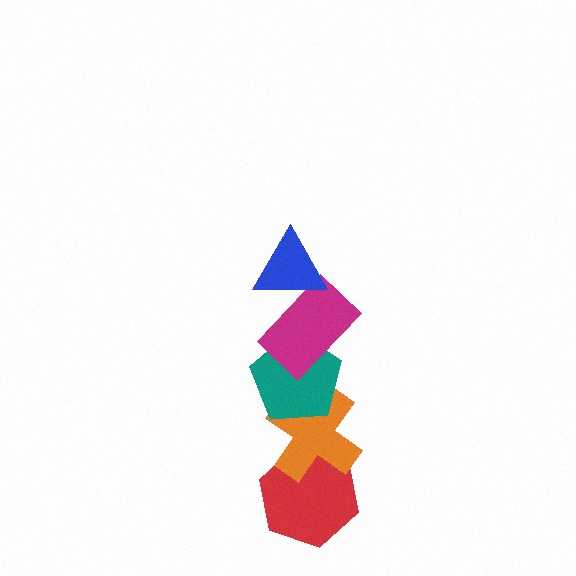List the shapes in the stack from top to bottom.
From top to bottom: the blue triangle, the magenta rectangle, the teal pentagon, the orange cross, the red hexagon.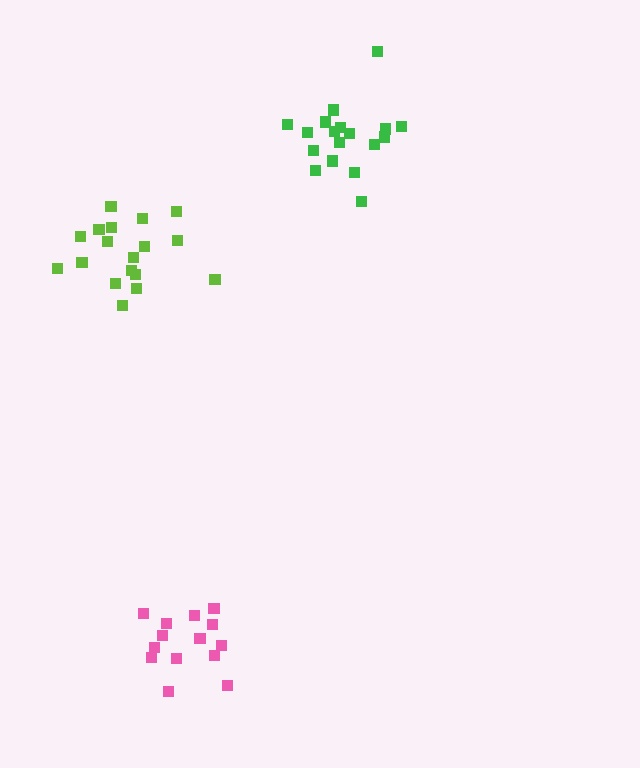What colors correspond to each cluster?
The clusters are colored: lime, pink, green.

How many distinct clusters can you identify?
There are 3 distinct clusters.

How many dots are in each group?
Group 1: 18 dots, Group 2: 14 dots, Group 3: 18 dots (50 total).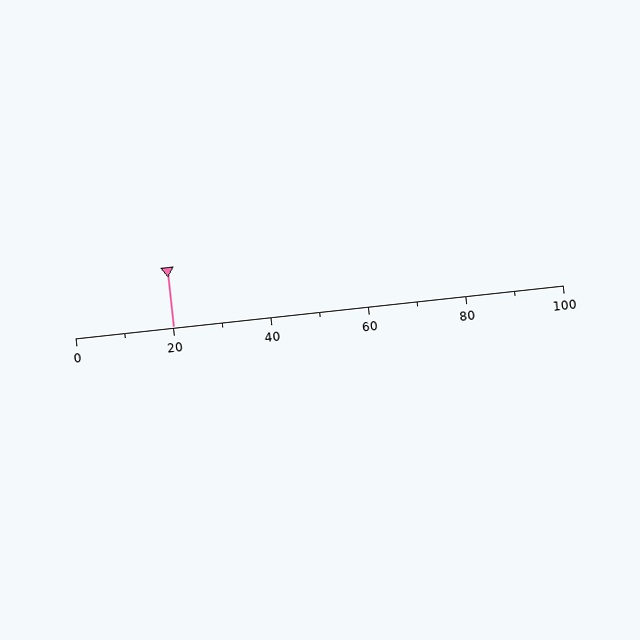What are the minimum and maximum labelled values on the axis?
The axis runs from 0 to 100.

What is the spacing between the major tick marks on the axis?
The major ticks are spaced 20 apart.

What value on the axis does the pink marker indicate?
The marker indicates approximately 20.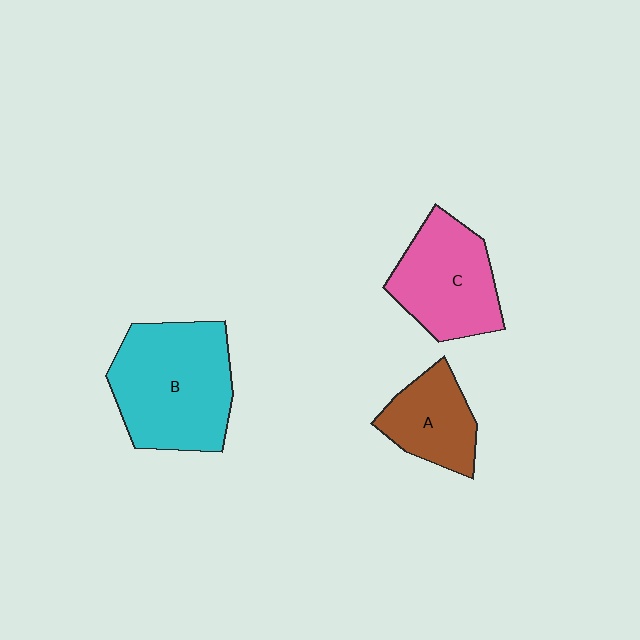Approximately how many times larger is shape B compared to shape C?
Approximately 1.4 times.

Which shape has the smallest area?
Shape A (brown).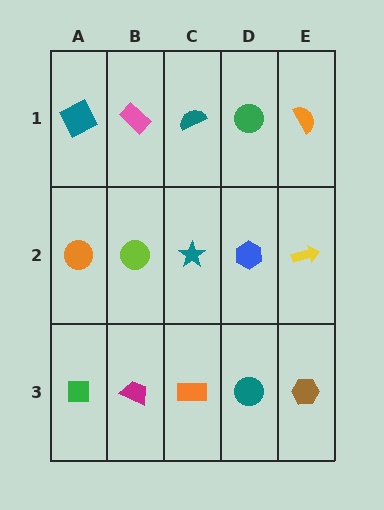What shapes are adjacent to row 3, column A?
An orange circle (row 2, column A), a magenta trapezoid (row 3, column B).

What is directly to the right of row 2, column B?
A teal star.